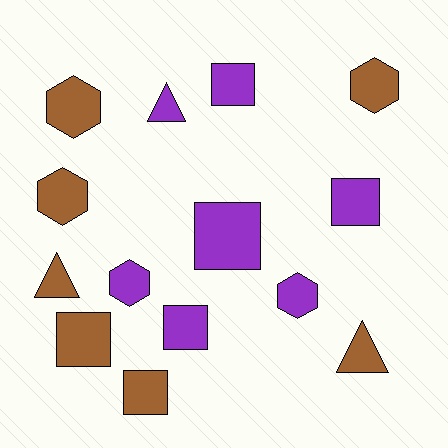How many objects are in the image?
There are 14 objects.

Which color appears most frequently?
Brown, with 7 objects.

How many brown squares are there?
There are 2 brown squares.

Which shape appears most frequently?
Square, with 6 objects.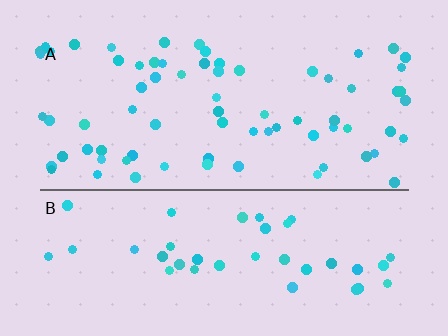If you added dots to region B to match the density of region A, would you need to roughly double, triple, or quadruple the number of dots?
Approximately double.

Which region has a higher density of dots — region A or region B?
A (the top).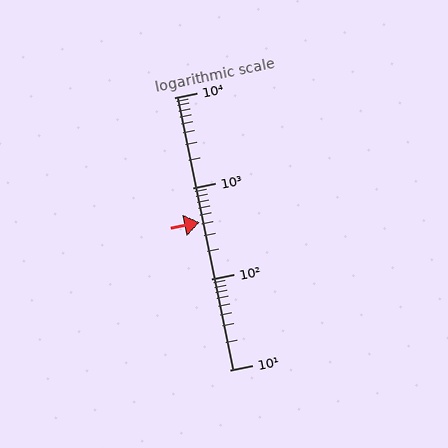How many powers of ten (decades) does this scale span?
The scale spans 3 decades, from 10 to 10000.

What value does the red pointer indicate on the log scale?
The pointer indicates approximately 420.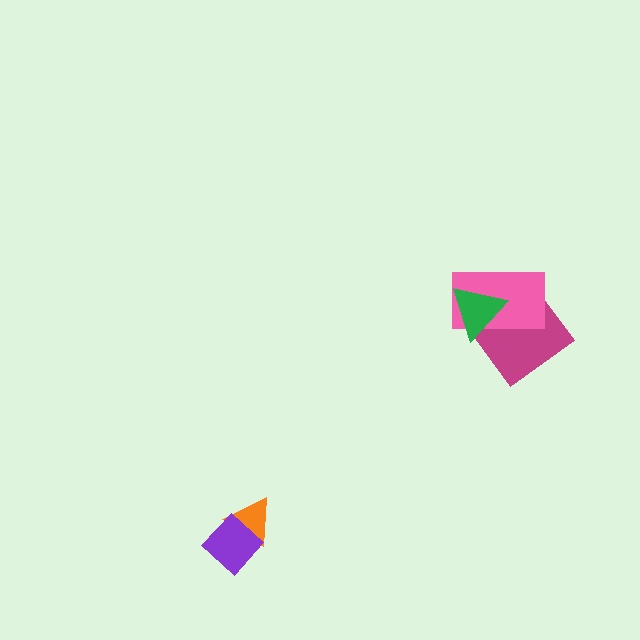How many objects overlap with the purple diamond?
1 object overlaps with the purple diamond.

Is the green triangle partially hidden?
No, no other shape covers it.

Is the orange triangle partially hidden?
Yes, it is partially covered by another shape.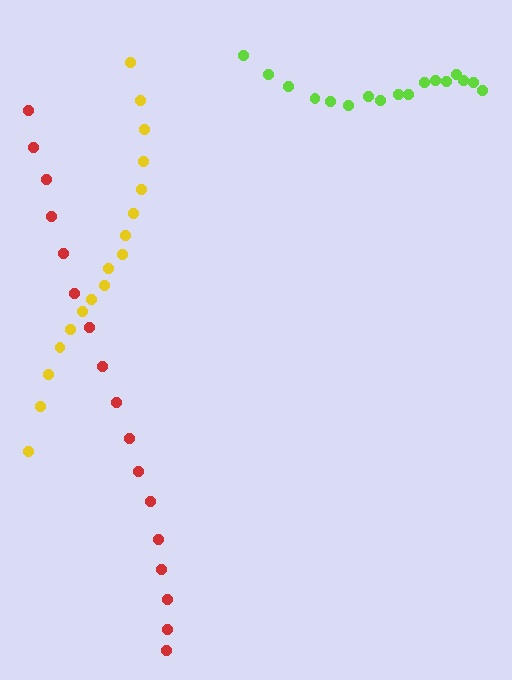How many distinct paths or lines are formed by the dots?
There are 3 distinct paths.